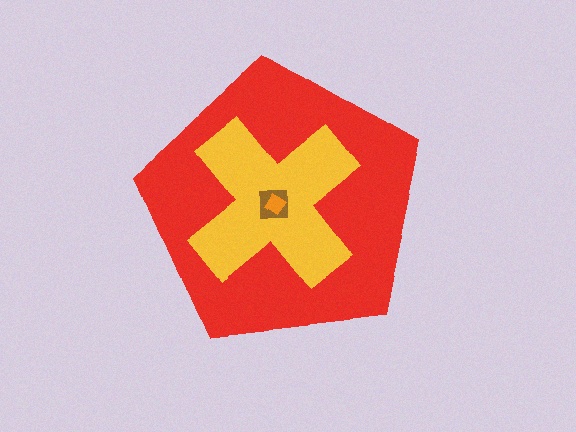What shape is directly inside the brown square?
The orange diamond.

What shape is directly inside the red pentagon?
The yellow cross.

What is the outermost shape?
The red pentagon.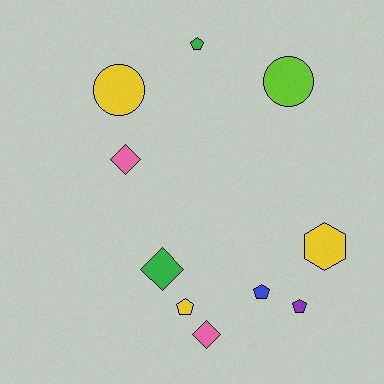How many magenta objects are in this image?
There are no magenta objects.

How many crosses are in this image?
There are no crosses.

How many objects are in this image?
There are 10 objects.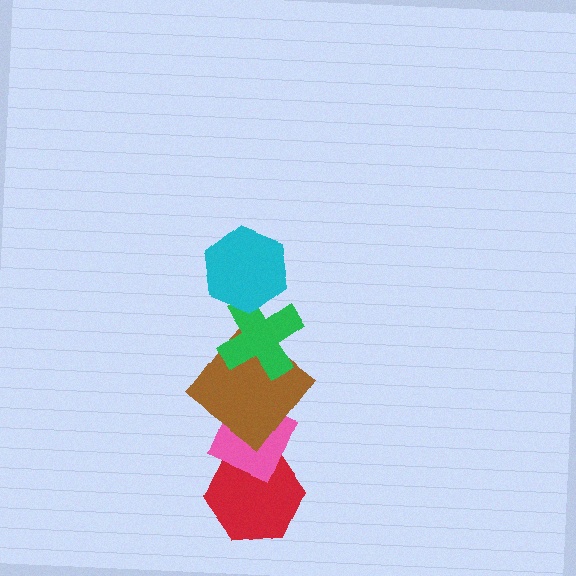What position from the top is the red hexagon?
The red hexagon is 5th from the top.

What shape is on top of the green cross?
The cyan hexagon is on top of the green cross.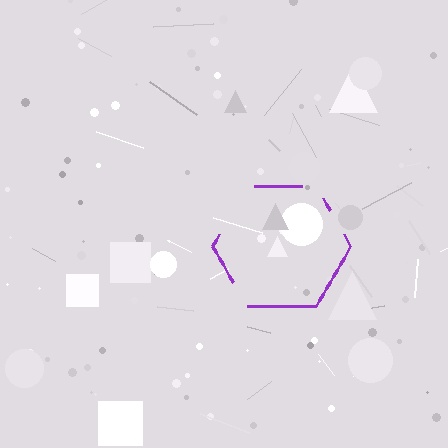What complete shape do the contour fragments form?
The contour fragments form a hexagon.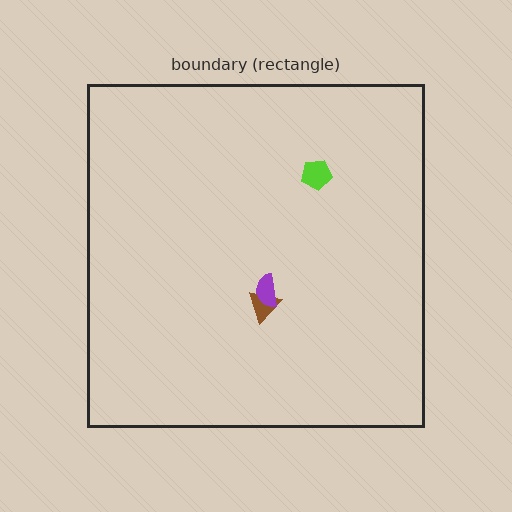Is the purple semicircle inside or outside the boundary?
Inside.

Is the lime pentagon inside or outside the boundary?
Inside.